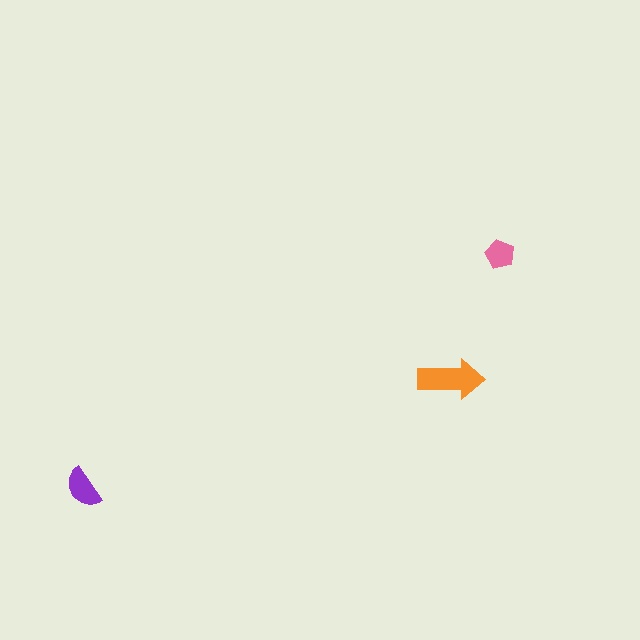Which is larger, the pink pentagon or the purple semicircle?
The purple semicircle.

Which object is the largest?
The orange arrow.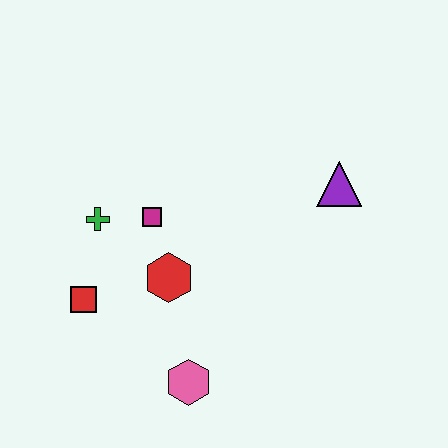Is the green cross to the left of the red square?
No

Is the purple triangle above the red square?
Yes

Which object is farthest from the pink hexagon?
The purple triangle is farthest from the pink hexagon.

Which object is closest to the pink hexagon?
The red hexagon is closest to the pink hexagon.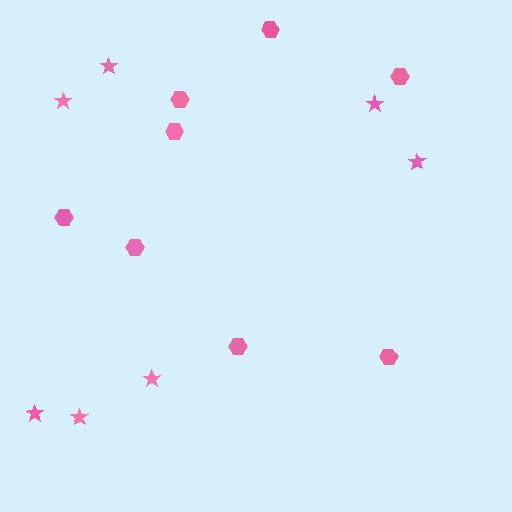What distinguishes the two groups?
There are 2 groups: one group of hexagons (8) and one group of stars (7).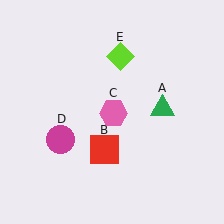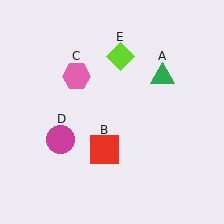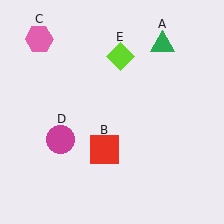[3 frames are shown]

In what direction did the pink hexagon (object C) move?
The pink hexagon (object C) moved up and to the left.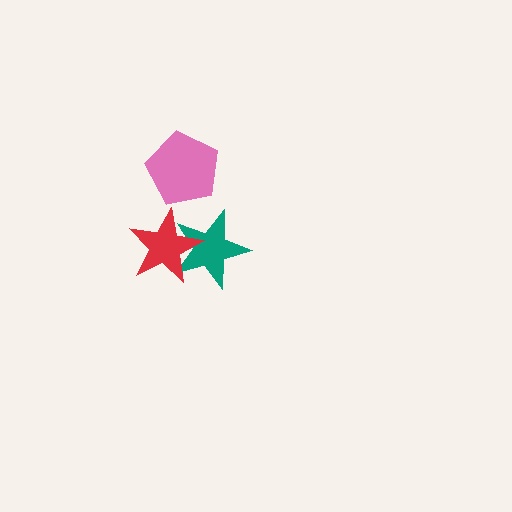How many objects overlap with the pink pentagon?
0 objects overlap with the pink pentagon.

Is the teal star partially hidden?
Yes, it is partially covered by another shape.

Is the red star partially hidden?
No, no other shape covers it.